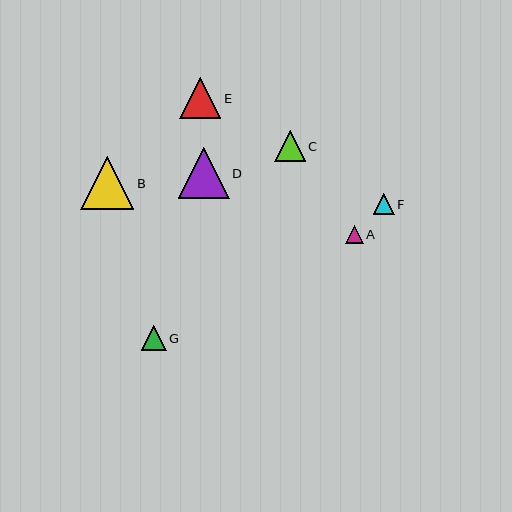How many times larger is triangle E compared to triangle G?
Triangle E is approximately 1.6 times the size of triangle G.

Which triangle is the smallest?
Triangle A is the smallest with a size of approximately 18 pixels.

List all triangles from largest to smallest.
From largest to smallest: B, D, E, C, G, F, A.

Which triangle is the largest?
Triangle B is the largest with a size of approximately 53 pixels.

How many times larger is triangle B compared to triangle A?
Triangle B is approximately 2.9 times the size of triangle A.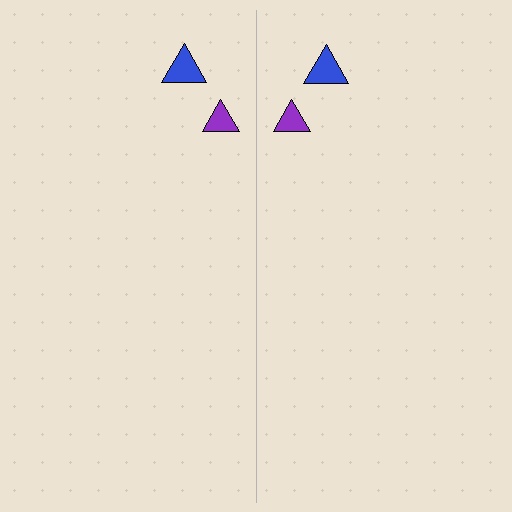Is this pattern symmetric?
Yes, this pattern has bilateral (reflection) symmetry.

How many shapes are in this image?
There are 4 shapes in this image.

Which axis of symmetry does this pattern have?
The pattern has a vertical axis of symmetry running through the center of the image.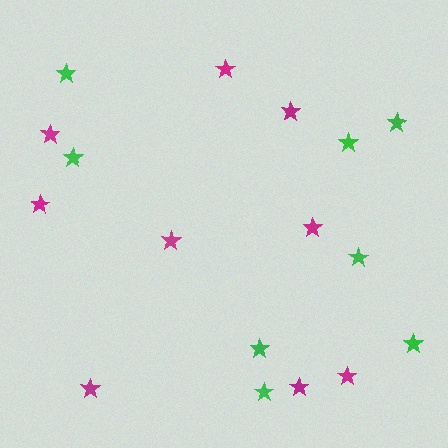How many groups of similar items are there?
There are 2 groups: one group of magenta stars (9) and one group of green stars (8).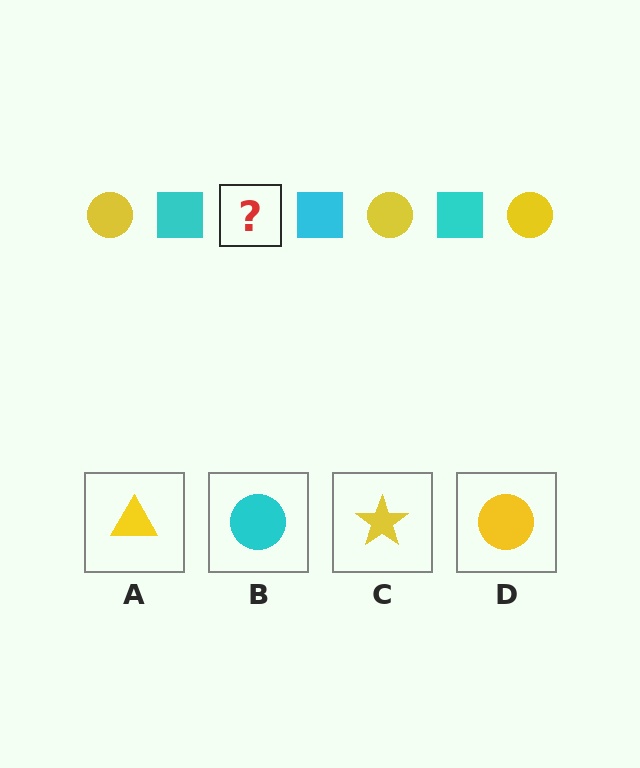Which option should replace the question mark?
Option D.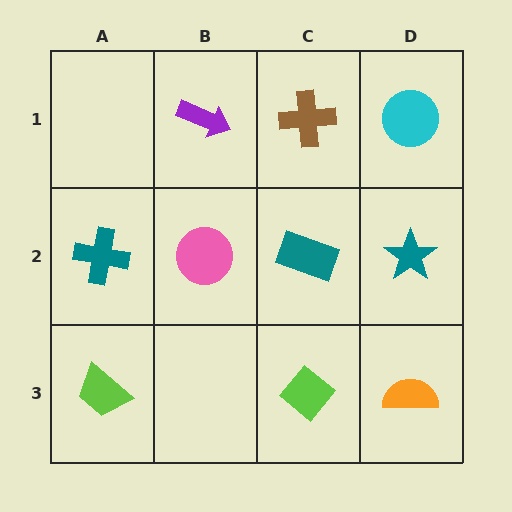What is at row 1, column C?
A brown cross.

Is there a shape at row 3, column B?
No, that cell is empty.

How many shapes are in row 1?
3 shapes.